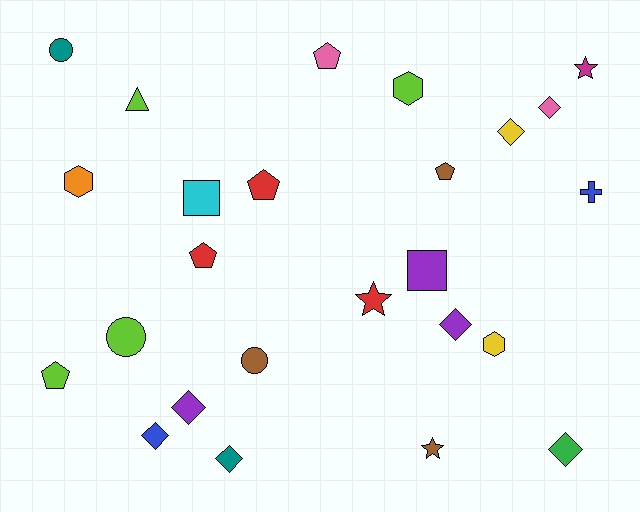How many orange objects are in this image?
There is 1 orange object.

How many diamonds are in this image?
There are 7 diamonds.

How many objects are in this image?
There are 25 objects.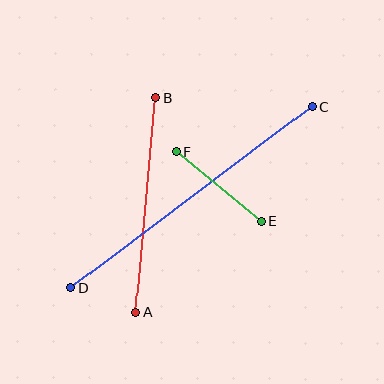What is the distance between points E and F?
The distance is approximately 110 pixels.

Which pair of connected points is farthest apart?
Points C and D are farthest apart.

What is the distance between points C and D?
The distance is approximately 303 pixels.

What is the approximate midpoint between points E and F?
The midpoint is at approximately (219, 187) pixels.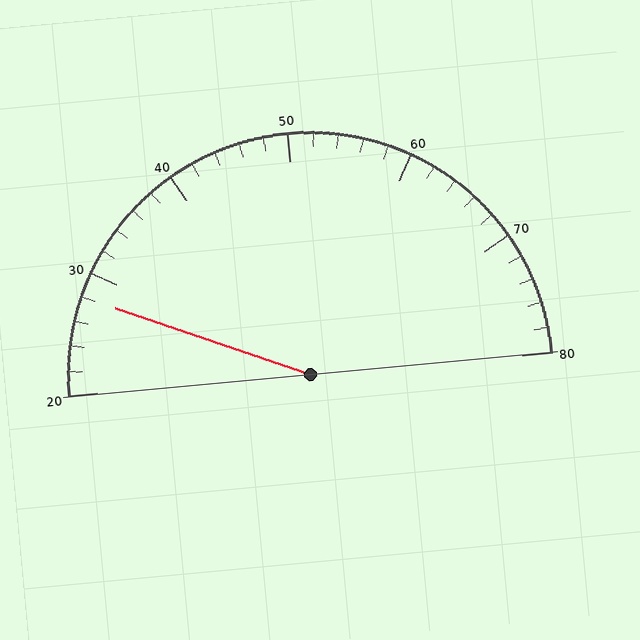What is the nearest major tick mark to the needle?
The nearest major tick mark is 30.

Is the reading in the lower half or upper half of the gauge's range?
The reading is in the lower half of the range (20 to 80).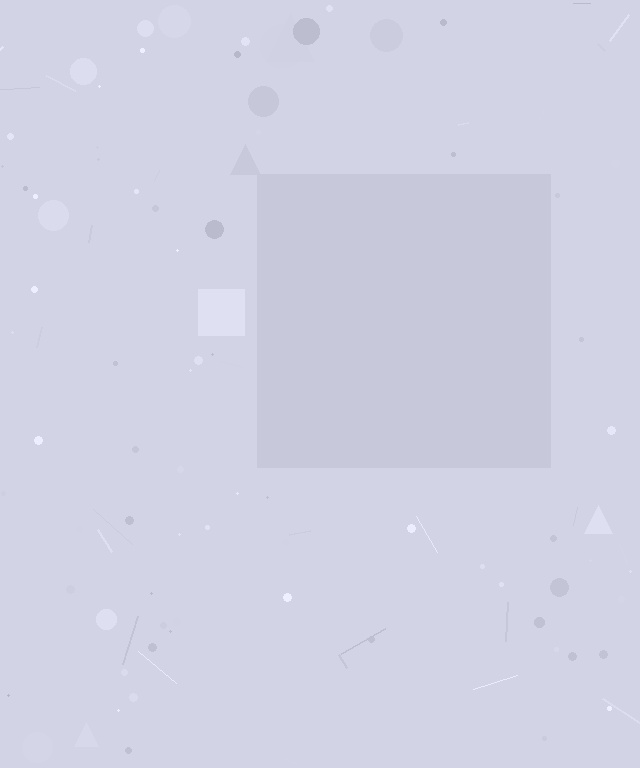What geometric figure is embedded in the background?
A square is embedded in the background.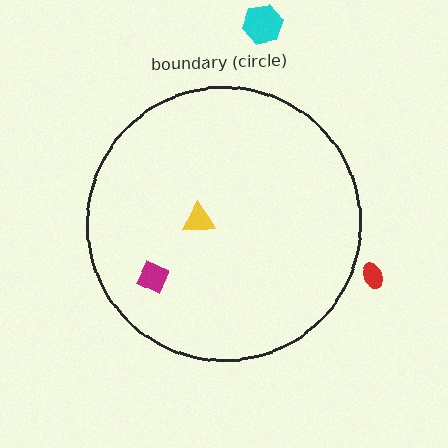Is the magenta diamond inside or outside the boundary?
Inside.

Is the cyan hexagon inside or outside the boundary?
Outside.